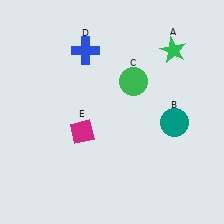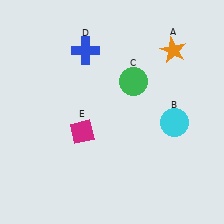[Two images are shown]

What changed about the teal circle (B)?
In Image 1, B is teal. In Image 2, it changed to cyan.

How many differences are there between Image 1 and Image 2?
There are 2 differences between the two images.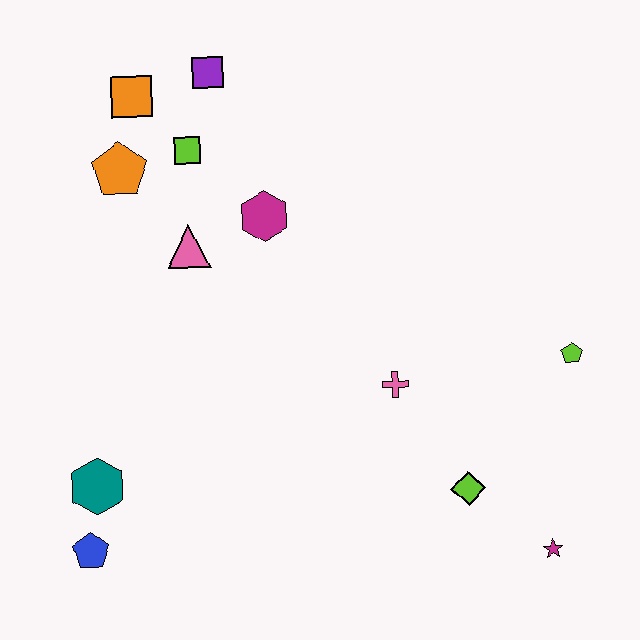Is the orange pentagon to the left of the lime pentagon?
Yes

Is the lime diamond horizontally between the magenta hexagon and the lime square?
No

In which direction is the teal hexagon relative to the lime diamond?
The teal hexagon is to the left of the lime diamond.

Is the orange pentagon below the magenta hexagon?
No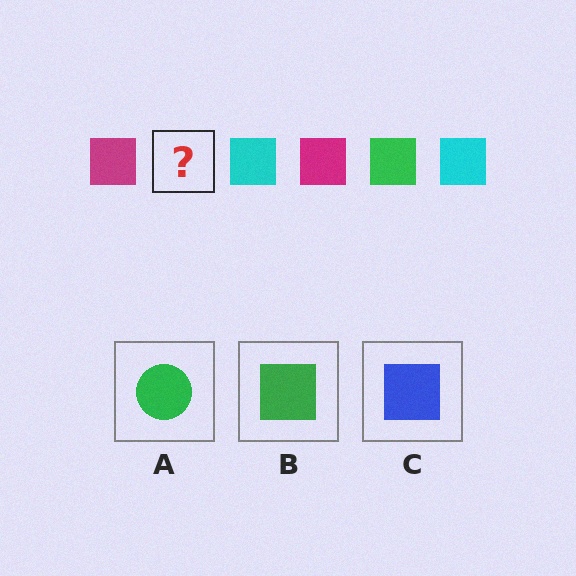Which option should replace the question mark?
Option B.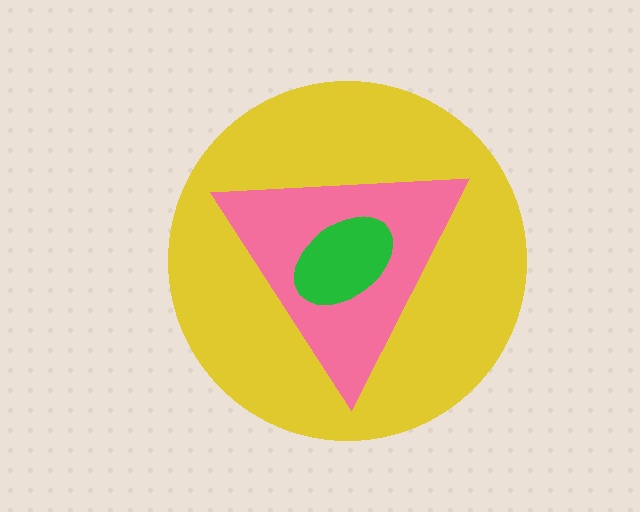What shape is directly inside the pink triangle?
The green ellipse.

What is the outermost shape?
The yellow circle.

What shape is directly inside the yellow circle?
The pink triangle.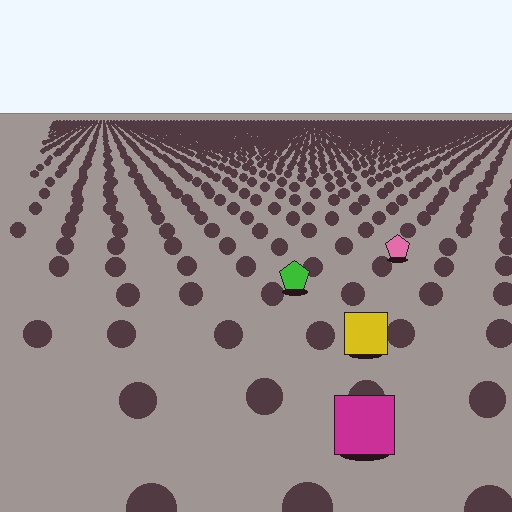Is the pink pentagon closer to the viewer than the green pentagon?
No. The green pentagon is closer — you can tell from the texture gradient: the ground texture is coarser near it.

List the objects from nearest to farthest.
From nearest to farthest: the magenta square, the yellow square, the green pentagon, the pink pentagon.